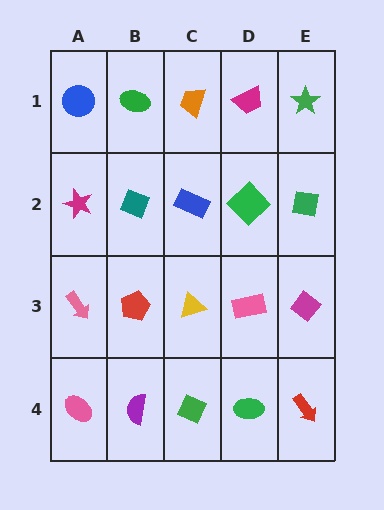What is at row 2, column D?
A green diamond.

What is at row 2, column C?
A blue rectangle.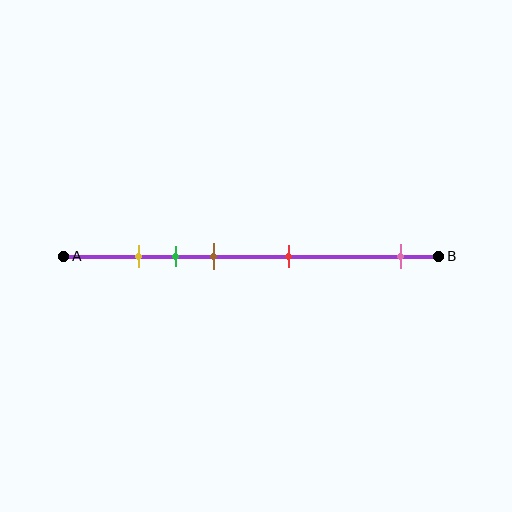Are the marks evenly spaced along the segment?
No, the marks are not evenly spaced.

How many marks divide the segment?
There are 5 marks dividing the segment.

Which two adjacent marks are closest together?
The yellow and green marks are the closest adjacent pair.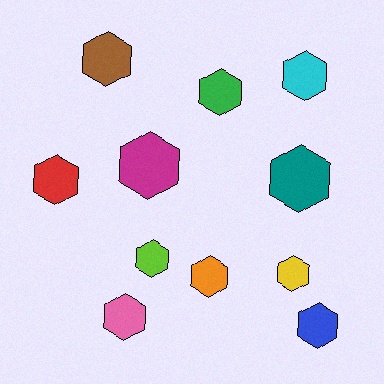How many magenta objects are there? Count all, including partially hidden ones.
There is 1 magenta object.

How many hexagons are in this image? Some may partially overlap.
There are 11 hexagons.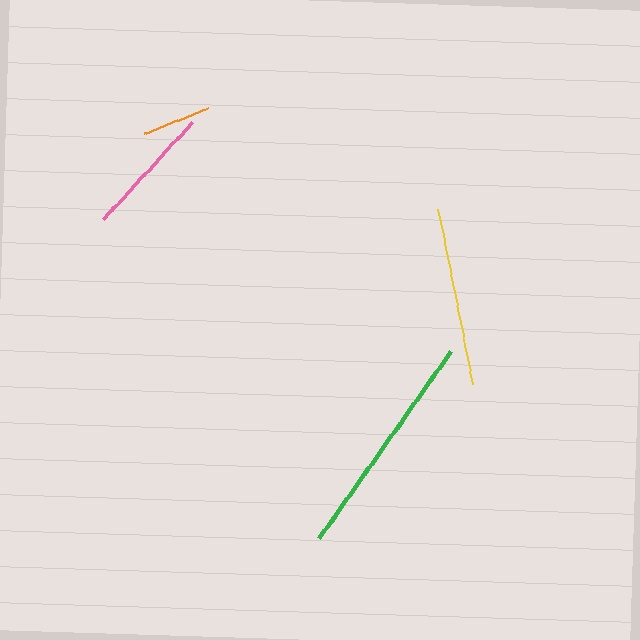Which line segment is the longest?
The green line is the longest at approximately 229 pixels.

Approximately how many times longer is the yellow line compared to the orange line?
The yellow line is approximately 2.6 times the length of the orange line.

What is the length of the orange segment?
The orange segment is approximately 68 pixels long.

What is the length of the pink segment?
The pink segment is approximately 132 pixels long.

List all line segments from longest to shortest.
From longest to shortest: green, yellow, pink, orange.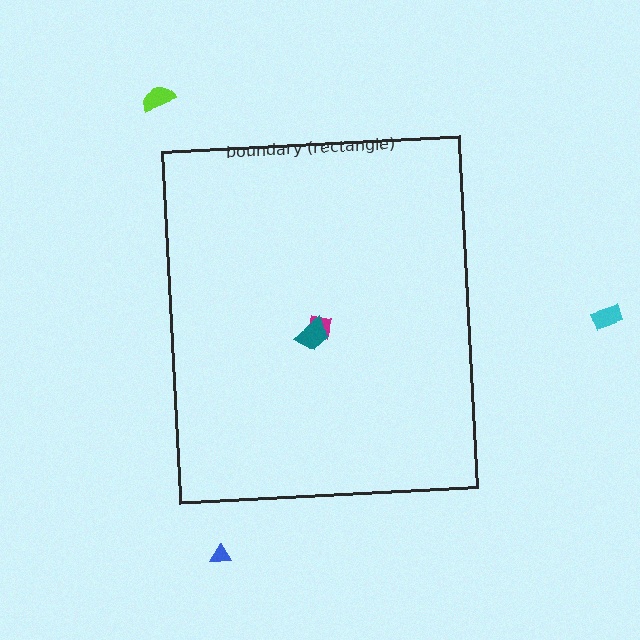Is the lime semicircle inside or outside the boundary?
Outside.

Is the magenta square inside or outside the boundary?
Inside.